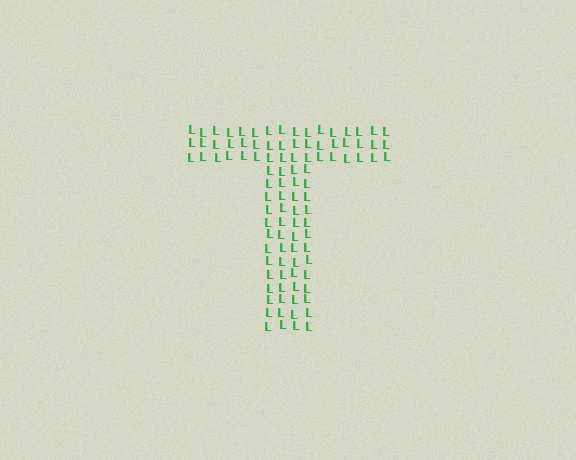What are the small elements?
The small elements are letter L's.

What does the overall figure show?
The overall figure shows the letter T.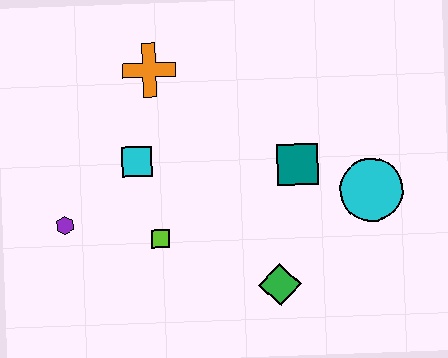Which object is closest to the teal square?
The cyan circle is closest to the teal square.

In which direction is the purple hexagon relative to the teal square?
The purple hexagon is to the left of the teal square.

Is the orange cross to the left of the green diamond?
Yes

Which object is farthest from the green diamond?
The orange cross is farthest from the green diamond.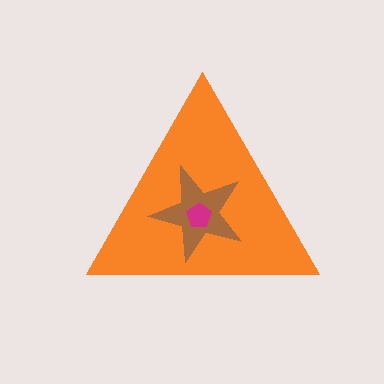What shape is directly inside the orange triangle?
The brown star.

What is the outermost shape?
The orange triangle.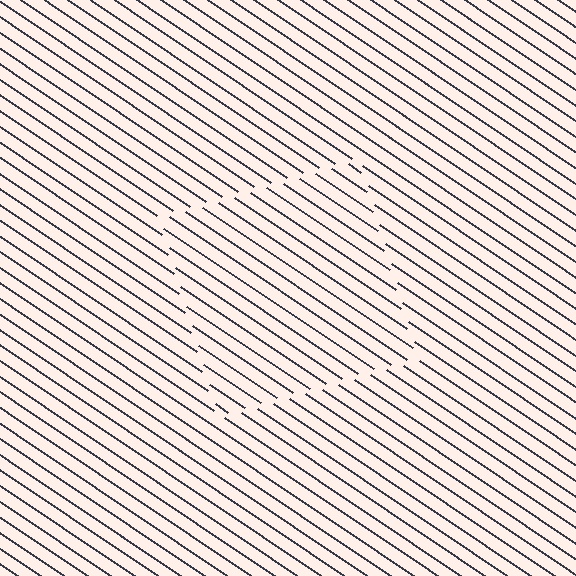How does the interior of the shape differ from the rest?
The interior of the shape contains the same grating, shifted by half a period — the contour is defined by the phase discontinuity where line-ends from the inner and outer gratings abut.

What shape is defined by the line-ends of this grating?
An illusory square. The interior of the shape contains the same grating, shifted by half a period — the contour is defined by the phase discontinuity where line-ends from the inner and outer gratings abut.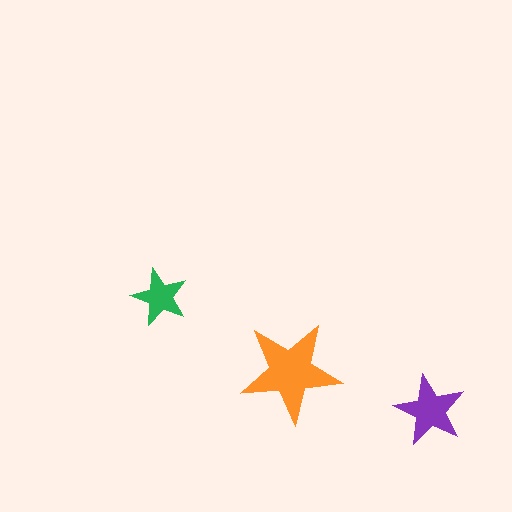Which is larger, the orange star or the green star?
The orange one.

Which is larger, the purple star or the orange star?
The orange one.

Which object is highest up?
The green star is topmost.